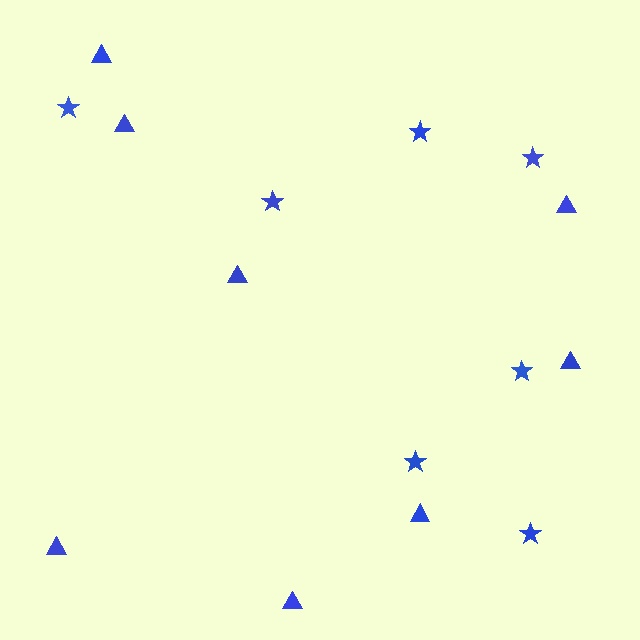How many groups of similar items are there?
There are 2 groups: one group of triangles (8) and one group of stars (7).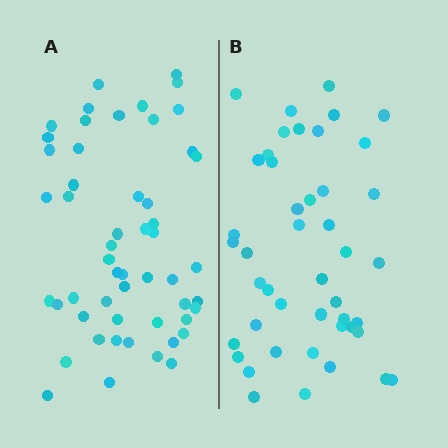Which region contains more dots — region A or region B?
Region A (the left region) has more dots.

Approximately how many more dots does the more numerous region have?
Region A has roughly 8 or so more dots than region B.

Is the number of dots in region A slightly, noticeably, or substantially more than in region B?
Region A has only slightly more — the two regions are fairly close. The ratio is roughly 1.2 to 1.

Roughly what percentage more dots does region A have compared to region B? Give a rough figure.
About 20% more.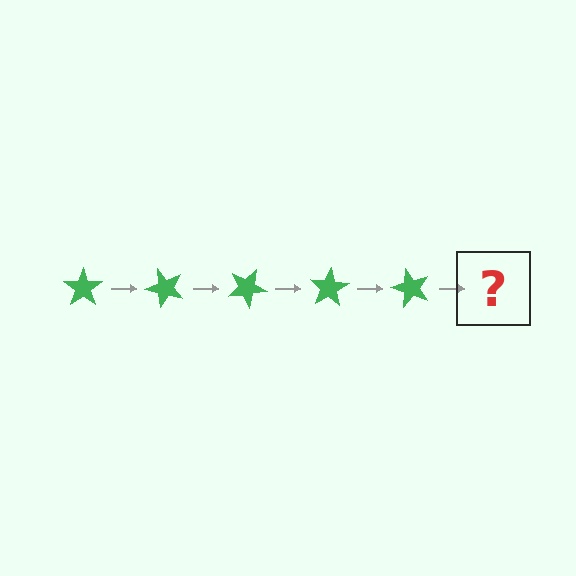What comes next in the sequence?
The next element should be a green star rotated 250 degrees.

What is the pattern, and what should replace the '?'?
The pattern is that the star rotates 50 degrees each step. The '?' should be a green star rotated 250 degrees.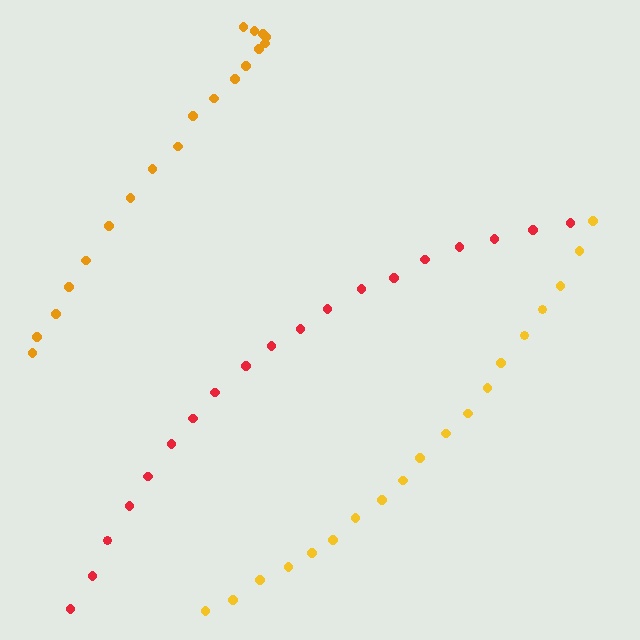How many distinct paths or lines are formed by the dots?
There are 3 distinct paths.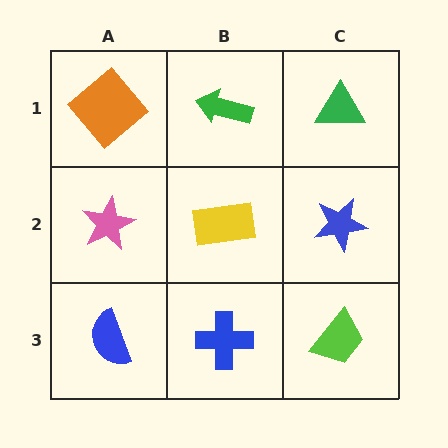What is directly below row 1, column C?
A blue star.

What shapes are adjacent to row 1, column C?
A blue star (row 2, column C), a green arrow (row 1, column B).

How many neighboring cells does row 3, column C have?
2.